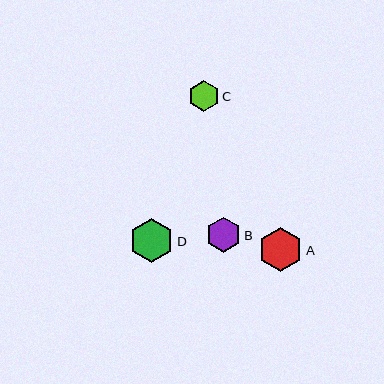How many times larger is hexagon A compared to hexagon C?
Hexagon A is approximately 1.4 times the size of hexagon C.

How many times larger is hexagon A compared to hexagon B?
Hexagon A is approximately 1.3 times the size of hexagon B.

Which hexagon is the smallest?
Hexagon C is the smallest with a size of approximately 31 pixels.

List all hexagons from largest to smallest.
From largest to smallest: A, D, B, C.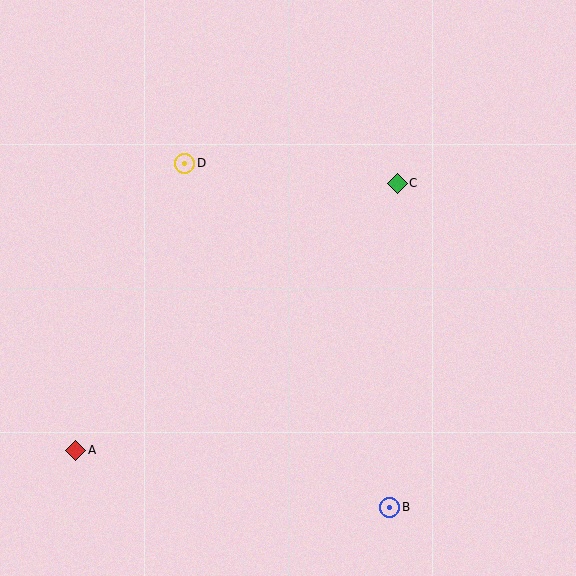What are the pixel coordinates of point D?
Point D is at (185, 163).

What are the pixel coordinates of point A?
Point A is at (76, 450).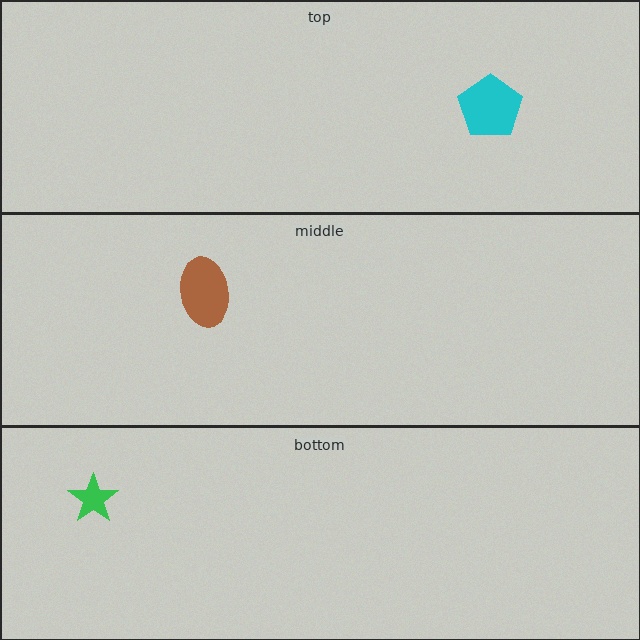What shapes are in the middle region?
The brown ellipse.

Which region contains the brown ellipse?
The middle region.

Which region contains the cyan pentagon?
The top region.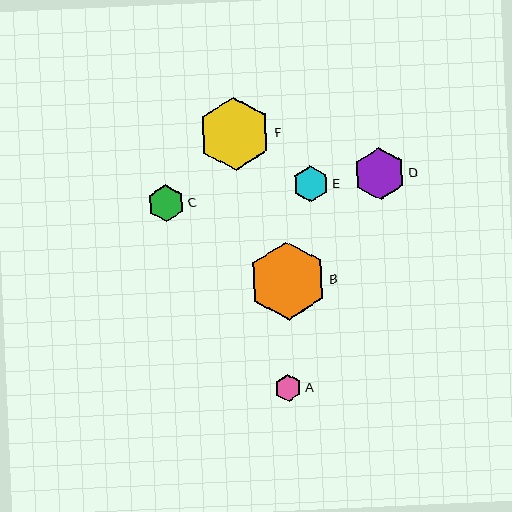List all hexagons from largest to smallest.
From largest to smallest: B, F, D, C, E, A.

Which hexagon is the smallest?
Hexagon A is the smallest with a size of approximately 27 pixels.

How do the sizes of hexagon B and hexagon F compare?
Hexagon B and hexagon F are approximately the same size.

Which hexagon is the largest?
Hexagon B is the largest with a size of approximately 78 pixels.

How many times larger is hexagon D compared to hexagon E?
Hexagon D is approximately 1.5 times the size of hexagon E.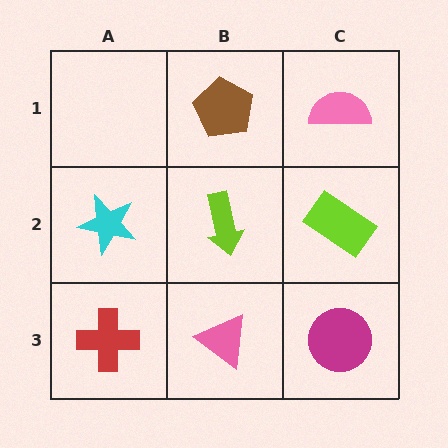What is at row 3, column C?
A magenta circle.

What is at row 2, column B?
A lime arrow.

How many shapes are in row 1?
2 shapes.